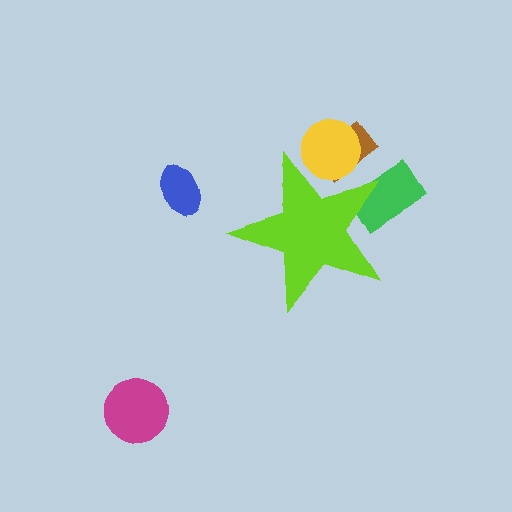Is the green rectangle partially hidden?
Yes, the green rectangle is partially hidden behind the lime star.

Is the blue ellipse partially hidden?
No, the blue ellipse is fully visible.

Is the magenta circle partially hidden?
No, the magenta circle is fully visible.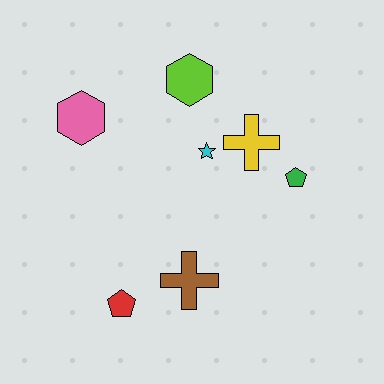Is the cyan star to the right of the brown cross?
Yes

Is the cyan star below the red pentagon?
No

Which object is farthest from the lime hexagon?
The red pentagon is farthest from the lime hexagon.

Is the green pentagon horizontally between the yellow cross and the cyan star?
No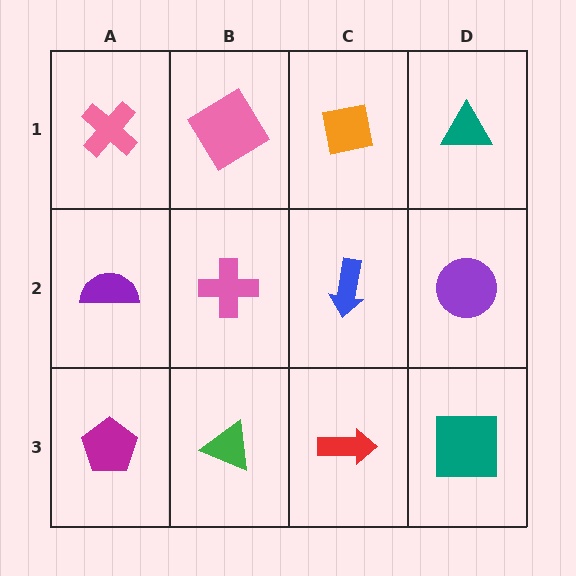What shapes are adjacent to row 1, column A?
A purple semicircle (row 2, column A), a pink diamond (row 1, column B).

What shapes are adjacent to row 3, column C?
A blue arrow (row 2, column C), a green triangle (row 3, column B), a teal square (row 3, column D).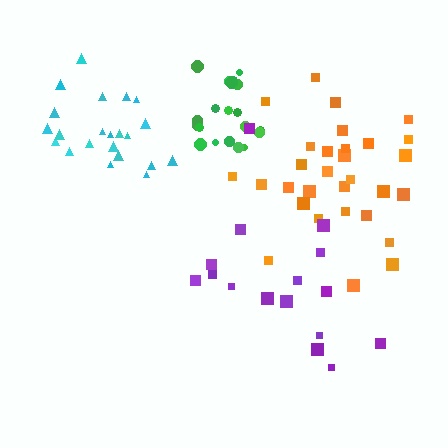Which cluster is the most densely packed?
Green.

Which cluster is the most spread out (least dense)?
Purple.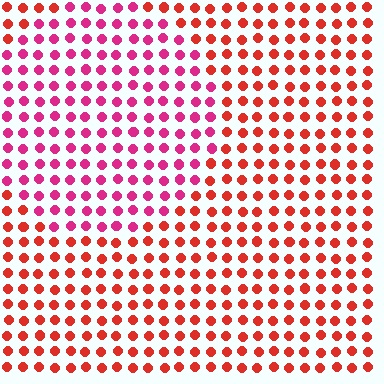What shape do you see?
I see a circle.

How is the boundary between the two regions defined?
The boundary is defined purely by a slight shift in hue (about 36 degrees). Spacing, size, and orientation are identical on both sides.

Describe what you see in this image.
The image is filled with small red elements in a uniform arrangement. A circle-shaped region is visible where the elements are tinted to a slightly different hue, forming a subtle color boundary.